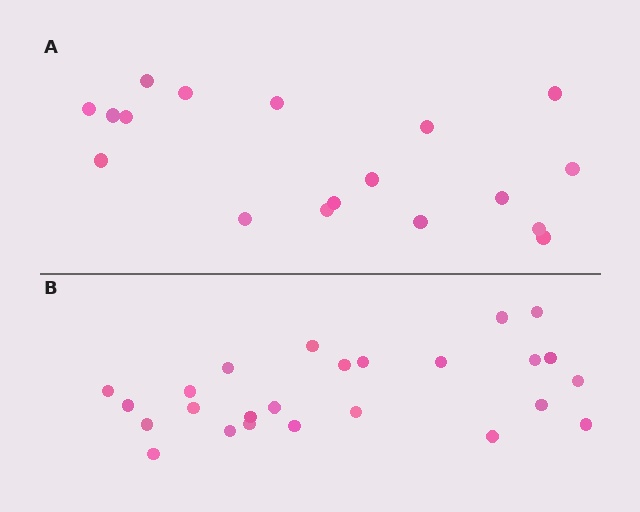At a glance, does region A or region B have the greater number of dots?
Region B (the bottom region) has more dots.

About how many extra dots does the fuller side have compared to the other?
Region B has roughly 8 or so more dots than region A.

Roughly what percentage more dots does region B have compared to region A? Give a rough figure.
About 40% more.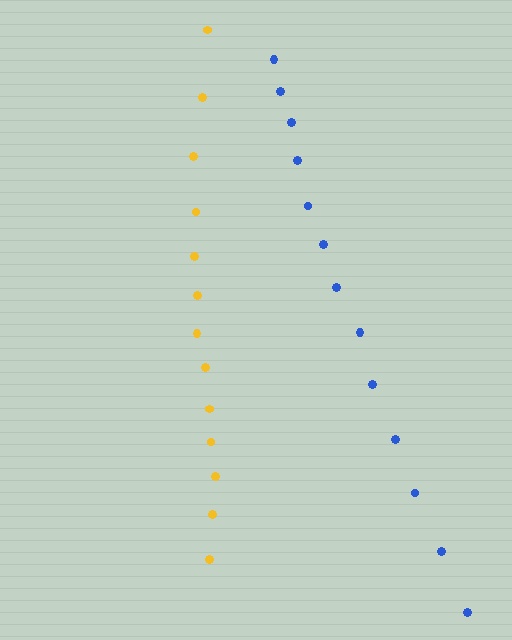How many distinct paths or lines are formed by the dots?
There are 2 distinct paths.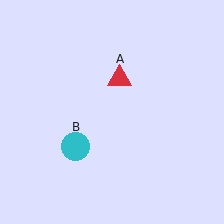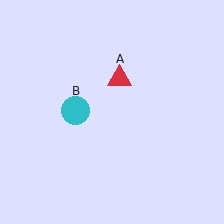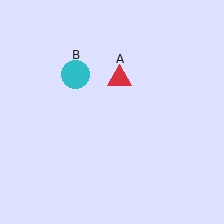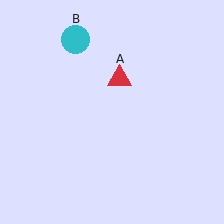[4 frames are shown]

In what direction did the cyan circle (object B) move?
The cyan circle (object B) moved up.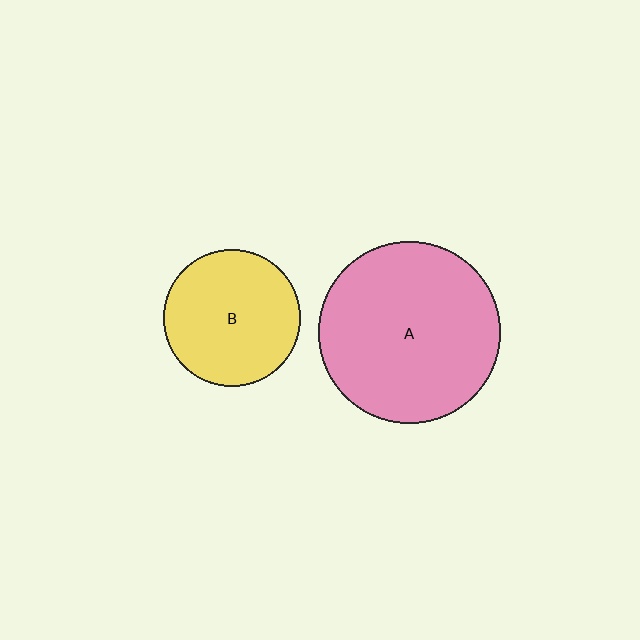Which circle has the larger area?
Circle A (pink).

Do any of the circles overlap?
No, none of the circles overlap.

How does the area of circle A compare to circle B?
Approximately 1.8 times.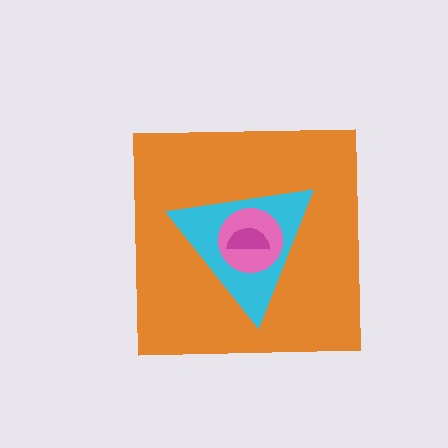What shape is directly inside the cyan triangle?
The pink circle.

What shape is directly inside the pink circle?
The magenta semicircle.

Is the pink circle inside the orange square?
Yes.